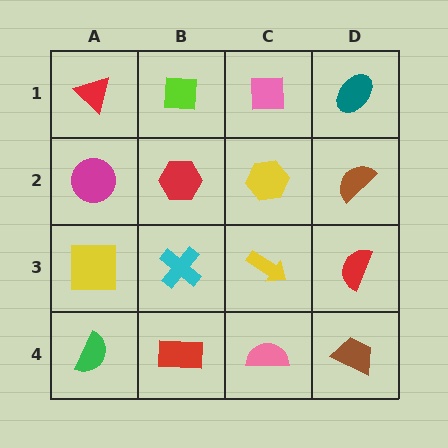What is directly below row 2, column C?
A yellow arrow.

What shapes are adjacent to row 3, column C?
A yellow hexagon (row 2, column C), a pink semicircle (row 4, column C), a cyan cross (row 3, column B), a red semicircle (row 3, column D).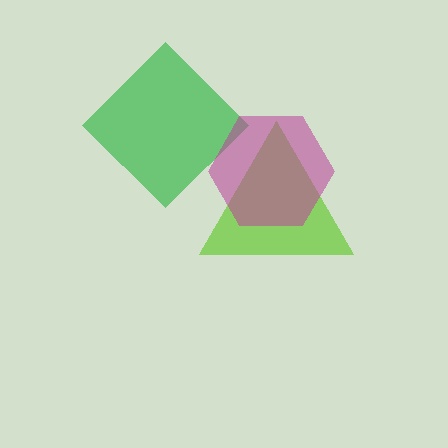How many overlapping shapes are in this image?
There are 3 overlapping shapes in the image.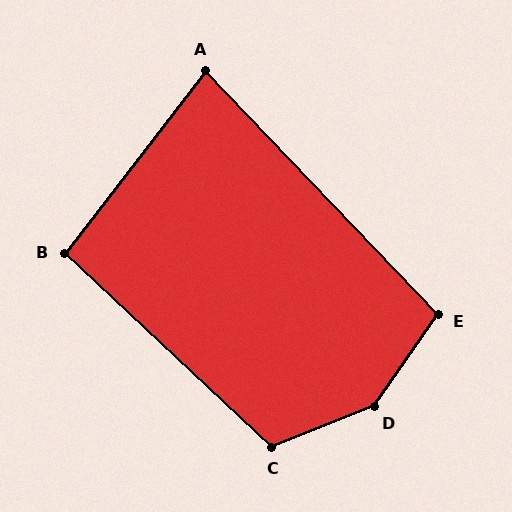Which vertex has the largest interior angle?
D, at approximately 146 degrees.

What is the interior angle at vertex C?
Approximately 116 degrees (obtuse).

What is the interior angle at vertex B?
Approximately 95 degrees (obtuse).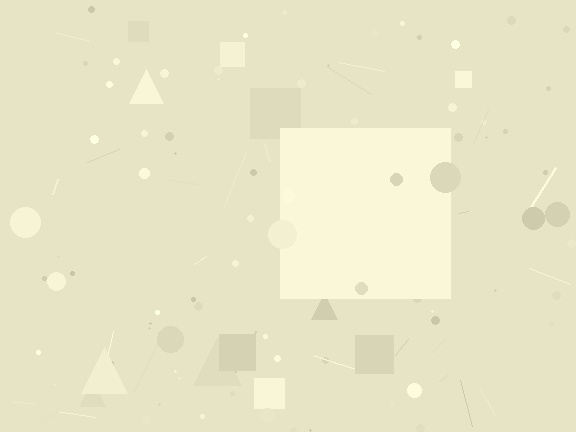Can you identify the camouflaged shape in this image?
The camouflaged shape is a square.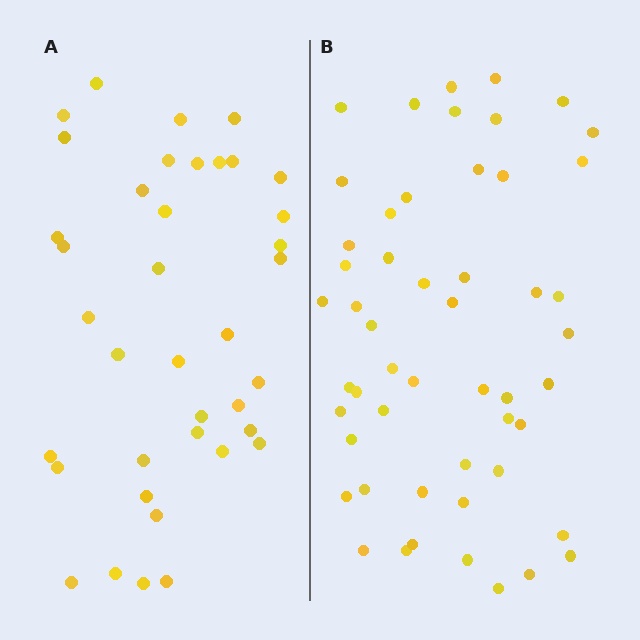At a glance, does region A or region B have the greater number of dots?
Region B (the right region) has more dots.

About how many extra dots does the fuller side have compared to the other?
Region B has approximately 15 more dots than region A.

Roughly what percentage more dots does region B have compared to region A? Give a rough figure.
About 35% more.